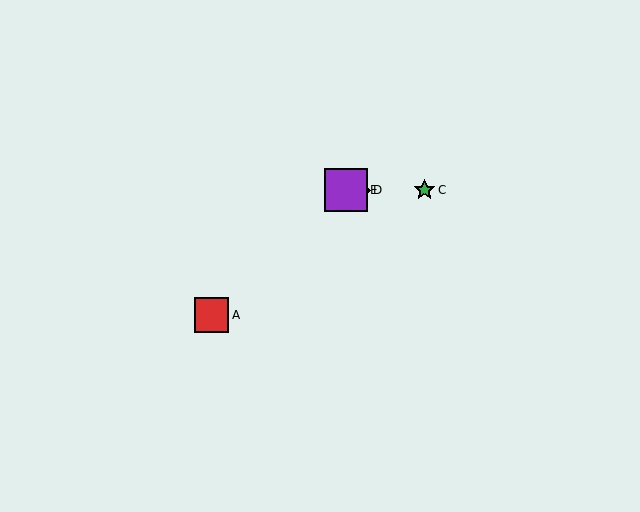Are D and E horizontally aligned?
Yes, both are at y≈190.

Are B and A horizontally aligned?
No, B is at y≈190 and A is at y≈315.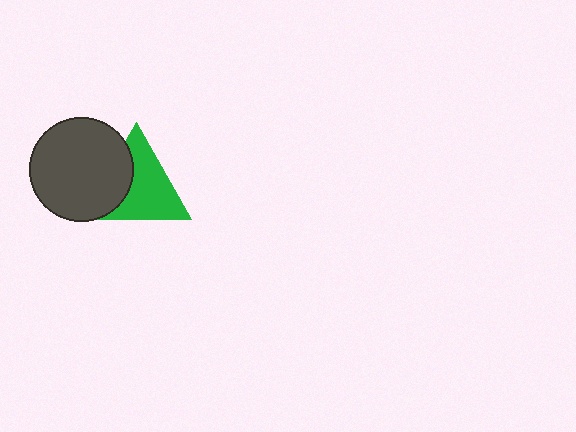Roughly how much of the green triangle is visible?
Most of it is visible (roughly 66%).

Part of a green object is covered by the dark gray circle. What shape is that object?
It is a triangle.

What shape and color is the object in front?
The object in front is a dark gray circle.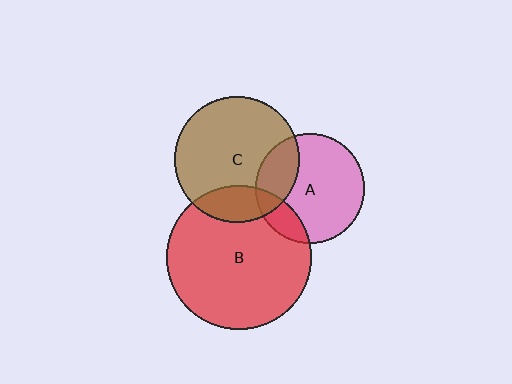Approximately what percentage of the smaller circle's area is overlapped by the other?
Approximately 25%.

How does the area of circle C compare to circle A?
Approximately 1.3 times.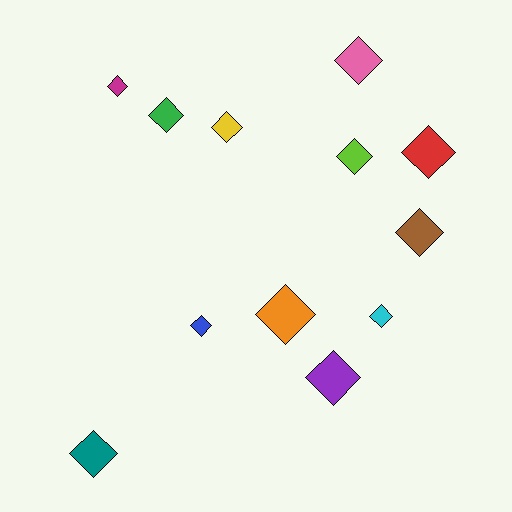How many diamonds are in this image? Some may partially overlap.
There are 12 diamonds.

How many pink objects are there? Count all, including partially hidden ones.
There is 1 pink object.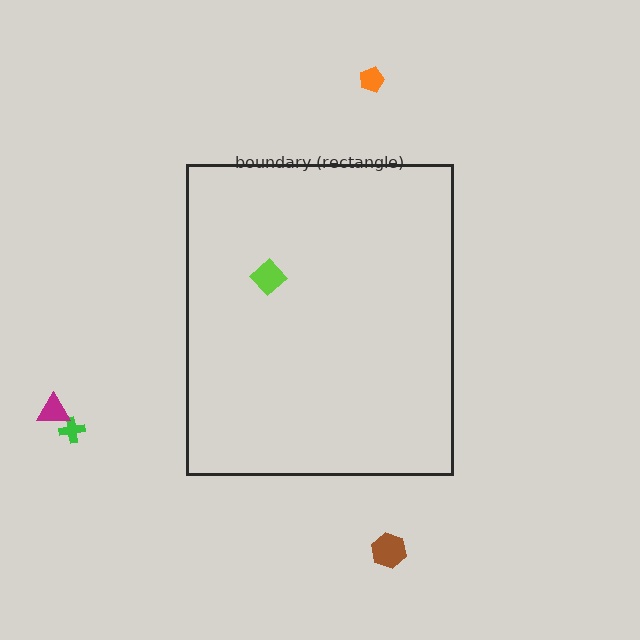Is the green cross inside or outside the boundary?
Outside.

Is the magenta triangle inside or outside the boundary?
Outside.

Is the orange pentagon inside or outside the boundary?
Outside.